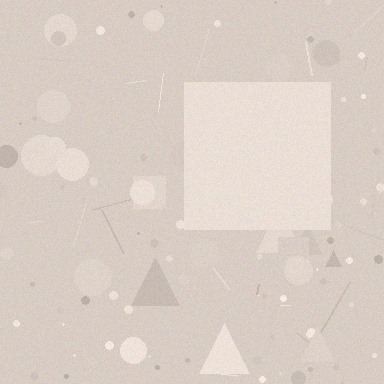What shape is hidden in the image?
A square is hidden in the image.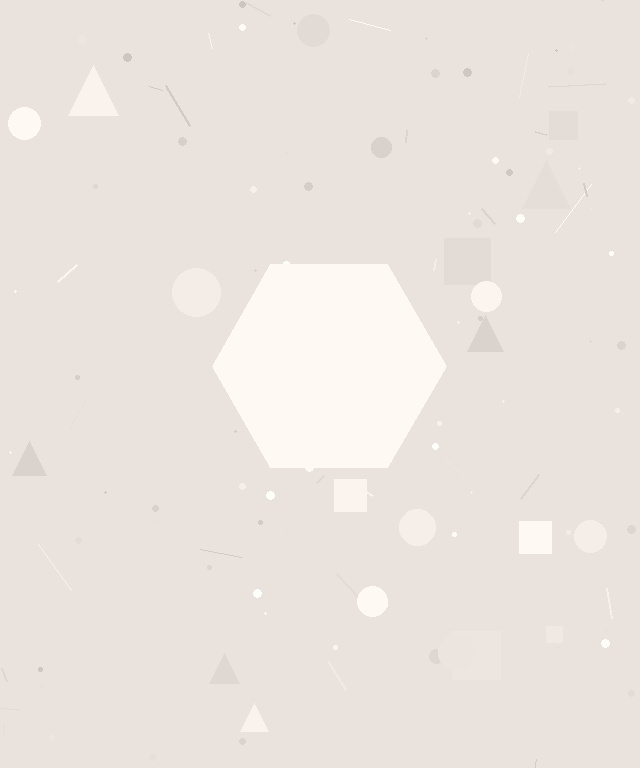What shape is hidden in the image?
A hexagon is hidden in the image.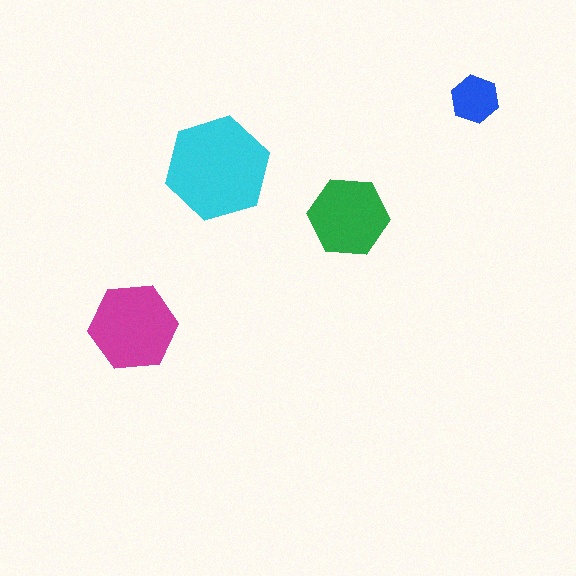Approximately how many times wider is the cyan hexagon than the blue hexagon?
About 2 times wider.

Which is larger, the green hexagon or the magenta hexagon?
The magenta one.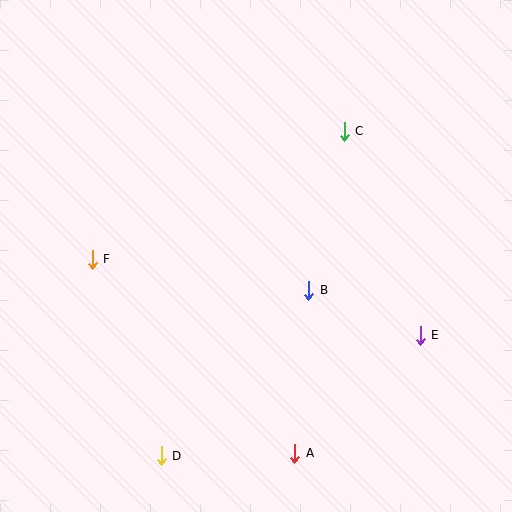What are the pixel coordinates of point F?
Point F is at (92, 259).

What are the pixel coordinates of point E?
Point E is at (420, 335).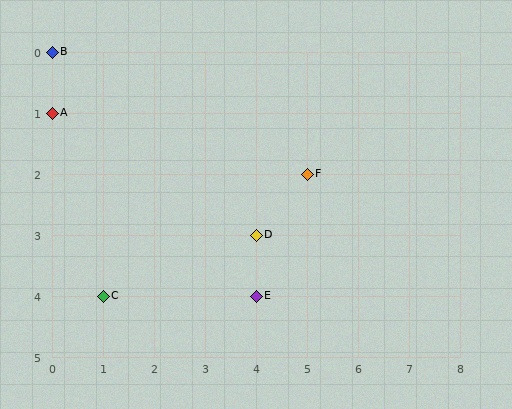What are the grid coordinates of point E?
Point E is at grid coordinates (4, 4).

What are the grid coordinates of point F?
Point F is at grid coordinates (5, 2).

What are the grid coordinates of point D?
Point D is at grid coordinates (4, 3).